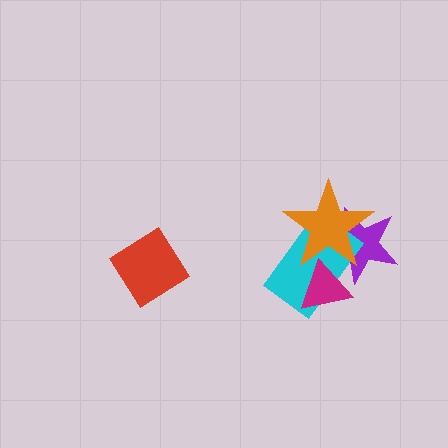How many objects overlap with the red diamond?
0 objects overlap with the red diamond.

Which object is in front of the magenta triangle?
The orange star is in front of the magenta triangle.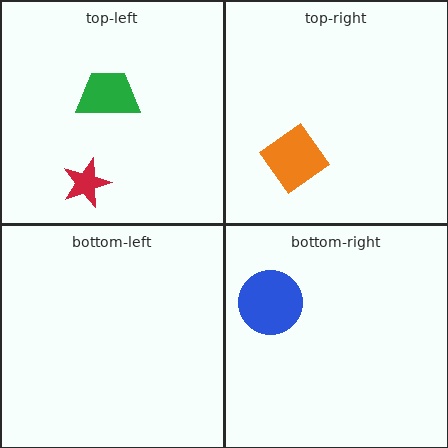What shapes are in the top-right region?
The orange diamond.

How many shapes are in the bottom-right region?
1.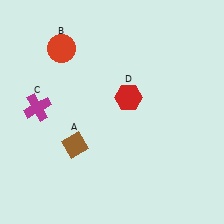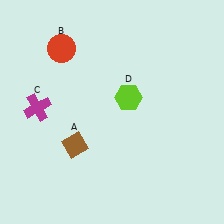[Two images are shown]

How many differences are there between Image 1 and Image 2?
There is 1 difference between the two images.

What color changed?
The hexagon (D) changed from red in Image 1 to lime in Image 2.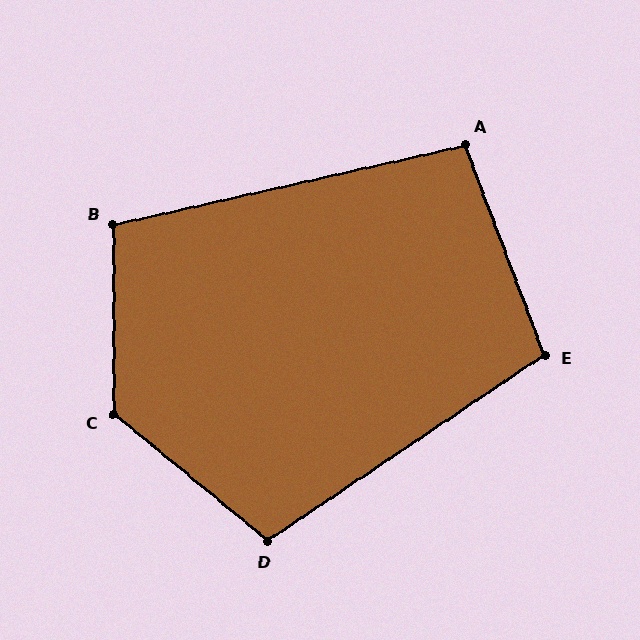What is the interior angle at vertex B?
Approximately 103 degrees (obtuse).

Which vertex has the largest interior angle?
C, at approximately 129 degrees.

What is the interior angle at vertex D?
Approximately 107 degrees (obtuse).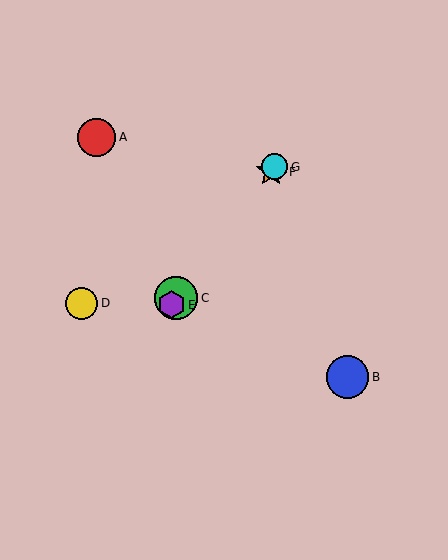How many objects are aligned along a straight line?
4 objects (C, E, F, G) are aligned along a straight line.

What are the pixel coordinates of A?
Object A is at (97, 137).